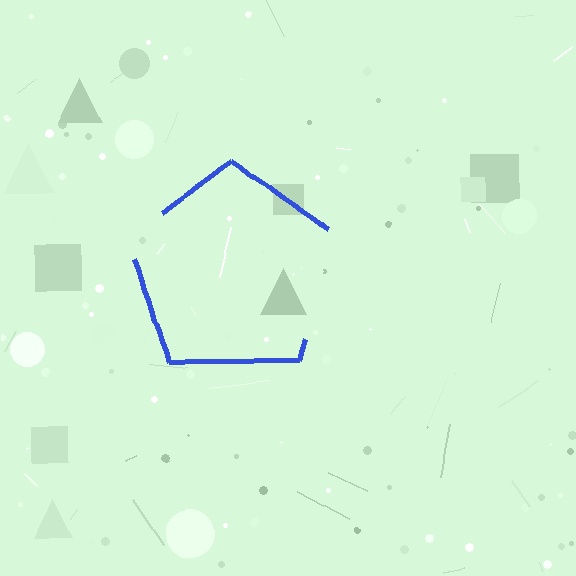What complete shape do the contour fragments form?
The contour fragments form a pentagon.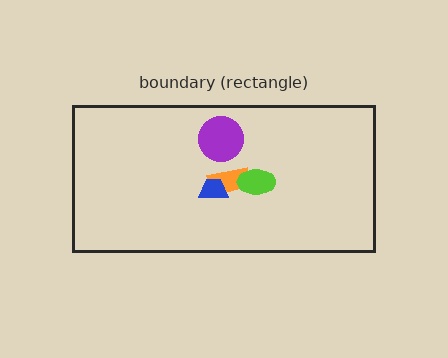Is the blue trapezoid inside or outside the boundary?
Inside.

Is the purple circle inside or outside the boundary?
Inside.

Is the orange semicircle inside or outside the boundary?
Inside.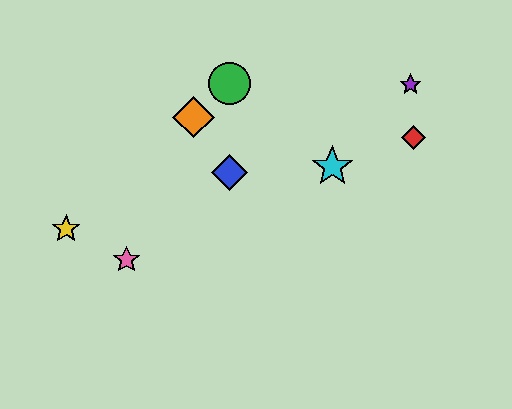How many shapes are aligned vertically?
2 shapes (the blue diamond, the green circle) are aligned vertically.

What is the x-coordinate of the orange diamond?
The orange diamond is at x≈193.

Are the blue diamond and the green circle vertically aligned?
Yes, both are at x≈230.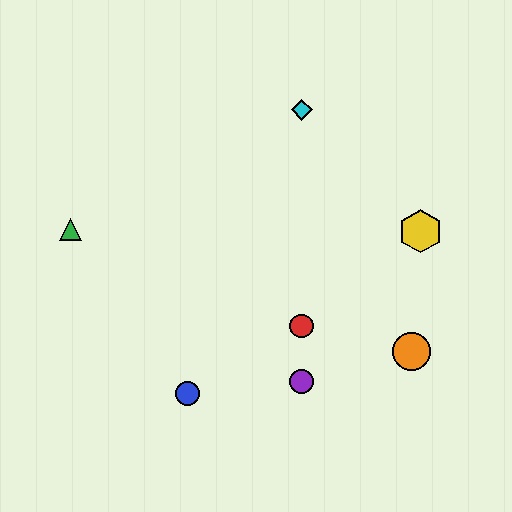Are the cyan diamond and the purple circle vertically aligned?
Yes, both are at x≈302.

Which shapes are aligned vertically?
The red circle, the purple circle, the cyan diamond are aligned vertically.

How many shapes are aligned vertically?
3 shapes (the red circle, the purple circle, the cyan diamond) are aligned vertically.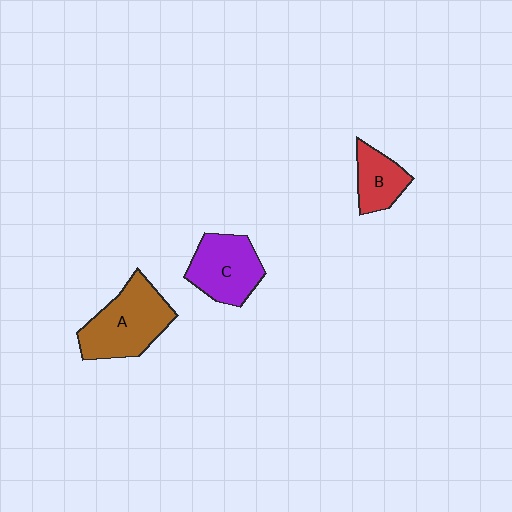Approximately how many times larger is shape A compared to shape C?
Approximately 1.2 times.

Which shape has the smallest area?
Shape B (red).